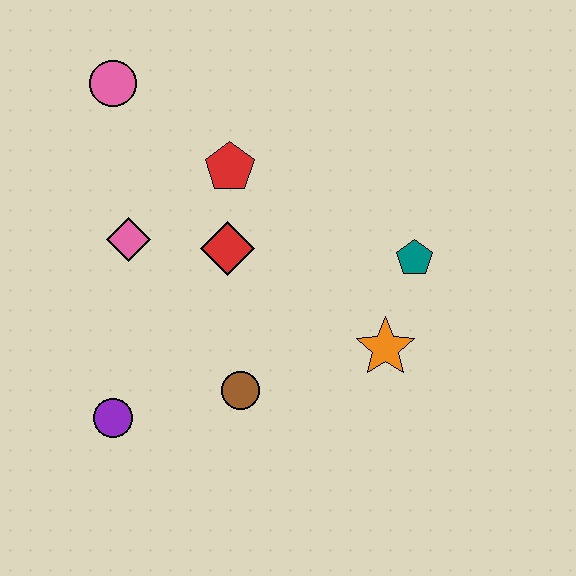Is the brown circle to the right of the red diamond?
Yes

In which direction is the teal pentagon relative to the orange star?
The teal pentagon is above the orange star.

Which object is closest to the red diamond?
The red pentagon is closest to the red diamond.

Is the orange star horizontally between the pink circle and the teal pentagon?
Yes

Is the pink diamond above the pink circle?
No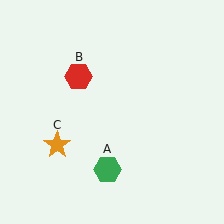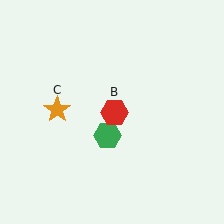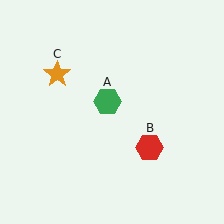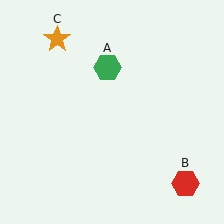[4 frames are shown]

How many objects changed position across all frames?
3 objects changed position: green hexagon (object A), red hexagon (object B), orange star (object C).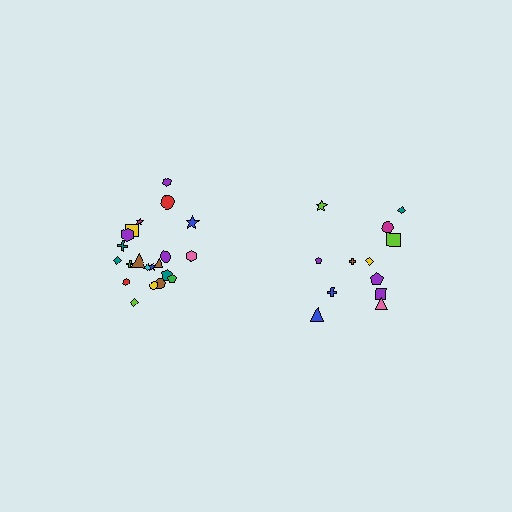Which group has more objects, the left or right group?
The left group.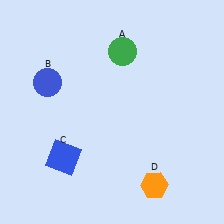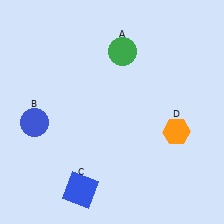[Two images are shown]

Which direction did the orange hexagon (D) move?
The orange hexagon (D) moved up.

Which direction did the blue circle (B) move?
The blue circle (B) moved down.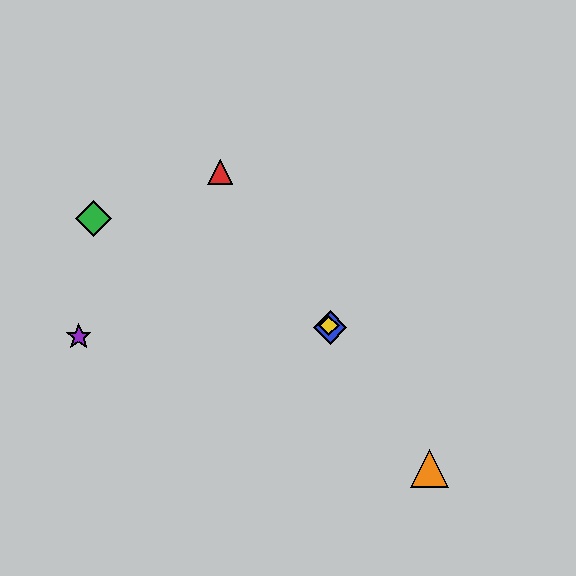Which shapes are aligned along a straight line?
The red triangle, the blue diamond, the yellow diamond, the orange triangle are aligned along a straight line.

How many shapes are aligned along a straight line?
4 shapes (the red triangle, the blue diamond, the yellow diamond, the orange triangle) are aligned along a straight line.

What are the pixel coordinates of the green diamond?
The green diamond is at (93, 218).